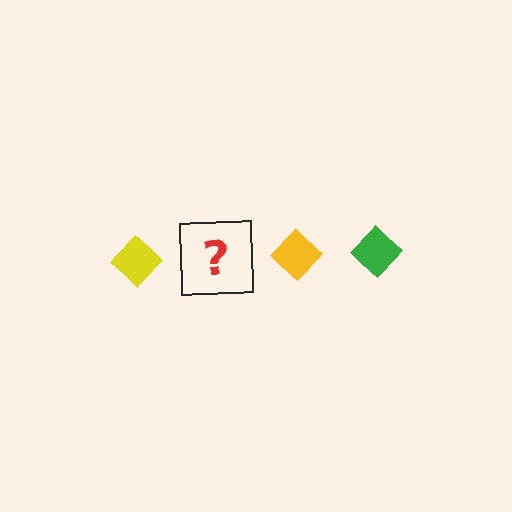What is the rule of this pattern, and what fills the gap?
The rule is that the pattern cycles through yellow, green diamonds. The gap should be filled with a green diamond.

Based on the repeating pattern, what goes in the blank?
The blank should be a green diamond.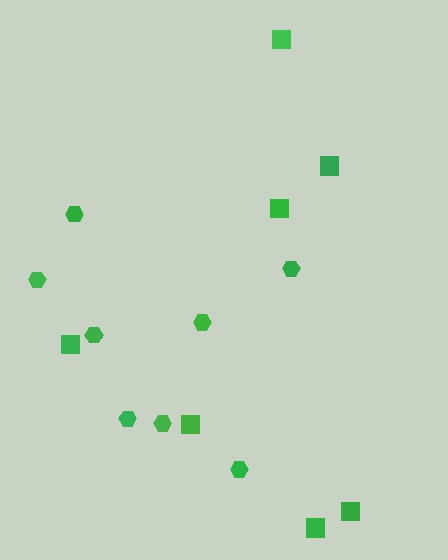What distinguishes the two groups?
There are 2 groups: one group of squares (7) and one group of hexagons (8).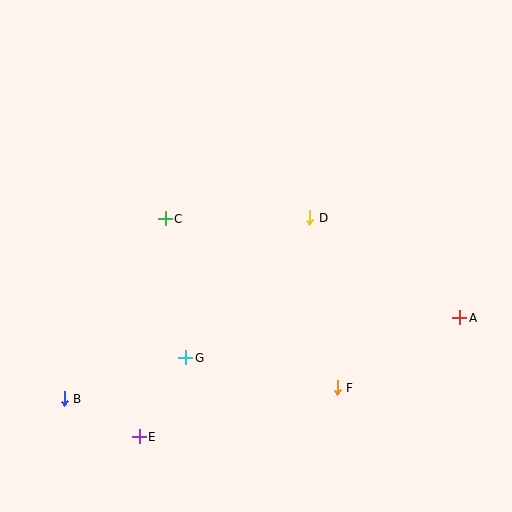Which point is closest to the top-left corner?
Point C is closest to the top-left corner.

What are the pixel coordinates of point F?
Point F is at (337, 388).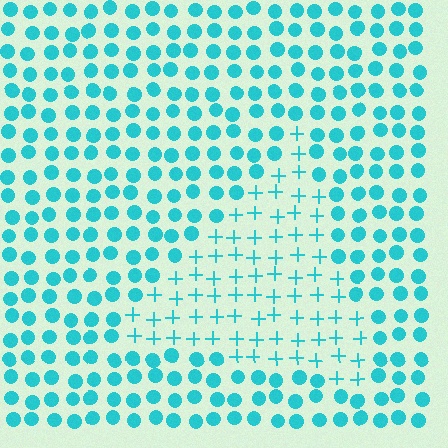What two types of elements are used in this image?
The image uses plus signs inside the triangle region and circles outside it.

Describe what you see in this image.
The image is filled with small cyan elements arranged in a uniform grid. A triangle-shaped region contains plus signs, while the surrounding area contains circles. The boundary is defined purely by the change in element shape.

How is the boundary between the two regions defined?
The boundary is defined by a change in element shape: plus signs inside vs. circles outside. All elements share the same color and spacing.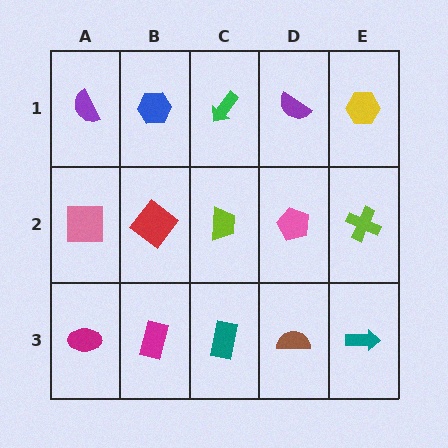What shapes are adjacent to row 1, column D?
A pink pentagon (row 2, column D), a green arrow (row 1, column C), a yellow hexagon (row 1, column E).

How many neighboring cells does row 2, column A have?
3.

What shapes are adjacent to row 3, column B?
A red diamond (row 2, column B), a magenta ellipse (row 3, column A), a teal rectangle (row 3, column C).